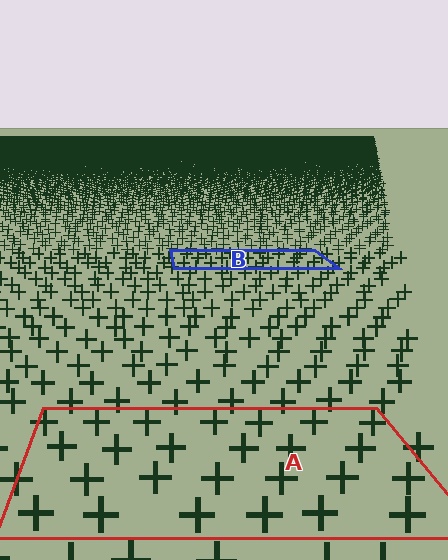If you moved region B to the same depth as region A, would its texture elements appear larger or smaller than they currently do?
They would appear larger. At a closer depth, the same texture elements are projected at a bigger on-screen size.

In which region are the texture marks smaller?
The texture marks are smaller in region B, because it is farther away.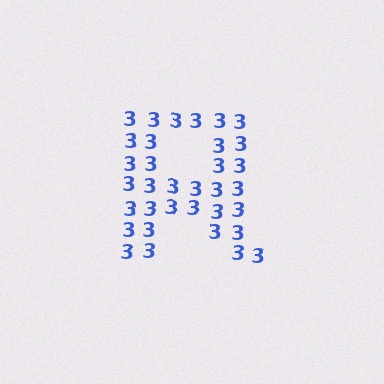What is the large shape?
The large shape is the letter R.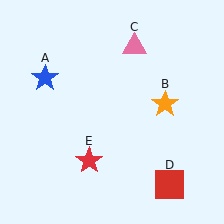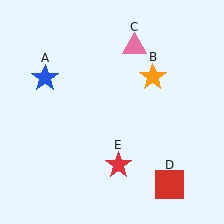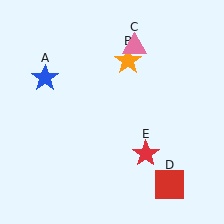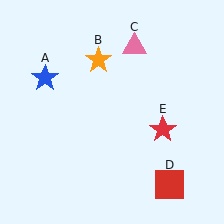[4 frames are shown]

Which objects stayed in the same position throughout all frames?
Blue star (object A) and pink triangle (object C) and red square (object D) remained stationary.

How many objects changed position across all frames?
2 objects changed position: orange star (object B), red star (object E).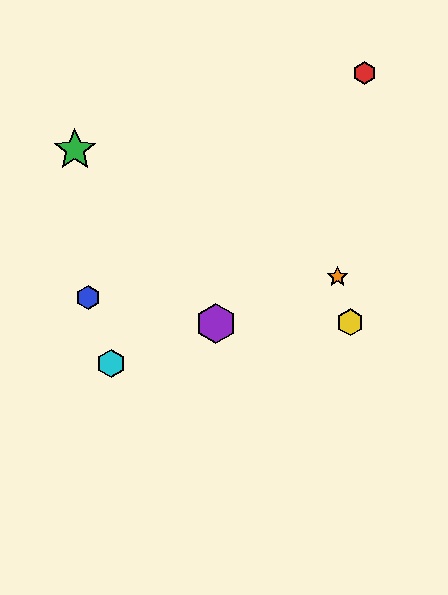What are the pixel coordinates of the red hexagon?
The red hexagon is at (364, 73).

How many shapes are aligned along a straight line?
3 shapes (the purple hexagon, the orange star, the cyan hexagon) are aligned along a straight line.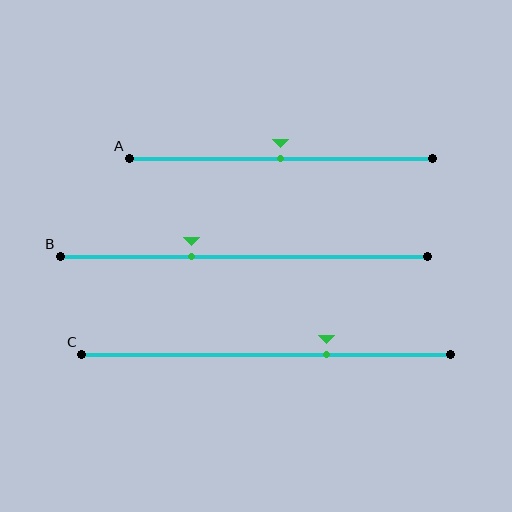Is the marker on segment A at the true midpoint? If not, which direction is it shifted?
Yes, the marker on segment A is at the true midpoint.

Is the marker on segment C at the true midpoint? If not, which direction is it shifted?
No, the marker on segment C is shifted to the right by about 16% of the segment length.